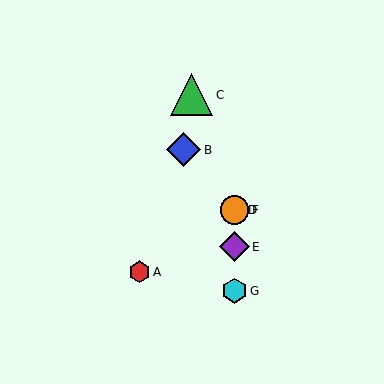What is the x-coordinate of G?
Object G is at x≈234.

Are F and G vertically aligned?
Yes, both are at x≈234.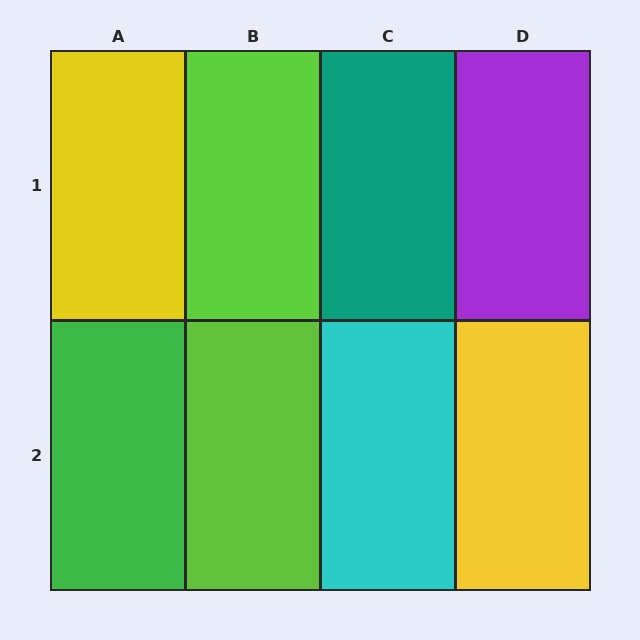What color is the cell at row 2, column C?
Cyan.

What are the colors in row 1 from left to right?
Yellow, lime, teal, purple.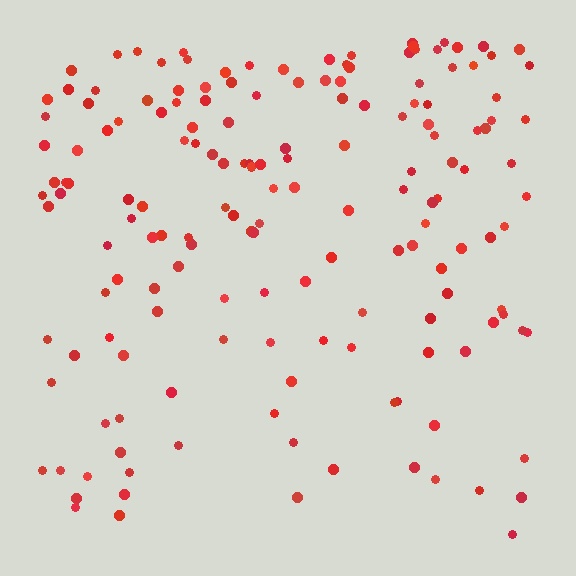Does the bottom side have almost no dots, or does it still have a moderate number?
Still a moderate number, just noticeably fewer than the top.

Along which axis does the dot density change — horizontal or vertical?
Vertical.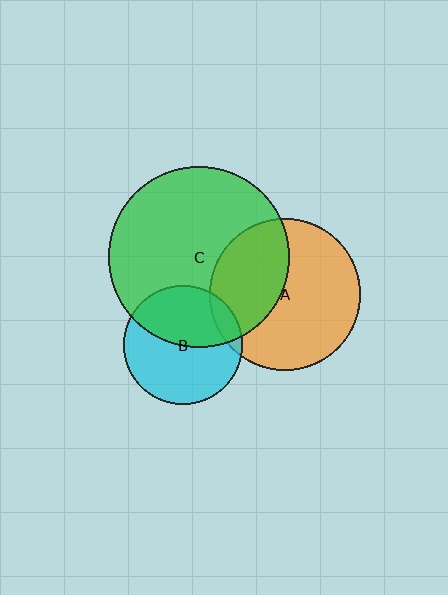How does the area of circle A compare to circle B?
Approximately 1.6 times.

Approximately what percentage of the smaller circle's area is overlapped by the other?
Approximately 45%.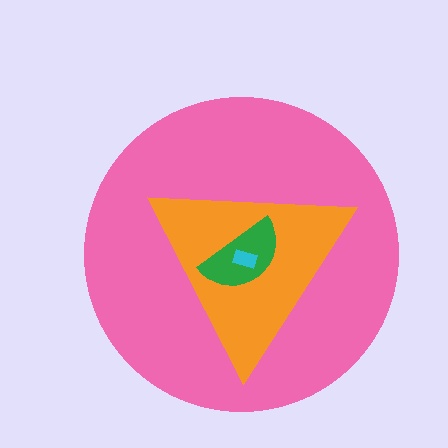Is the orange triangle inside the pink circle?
Yes.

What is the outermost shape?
The pink circle.